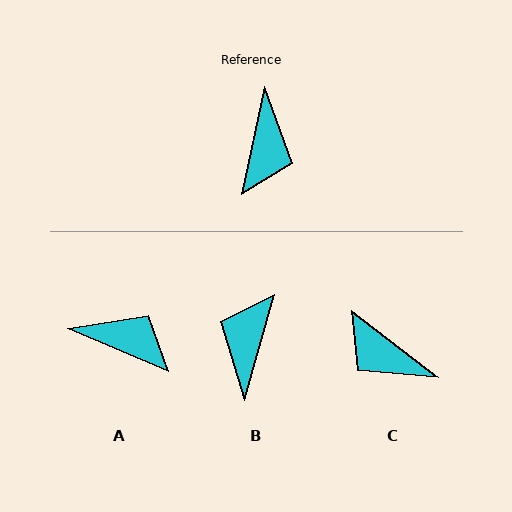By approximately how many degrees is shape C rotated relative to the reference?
Approximately 115 degrees clockwise.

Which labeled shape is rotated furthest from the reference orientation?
B, about 176 degrees away.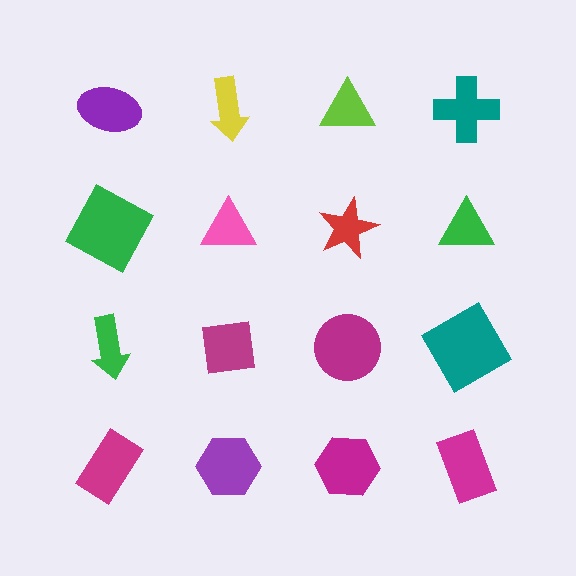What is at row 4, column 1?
A magenta rectangle.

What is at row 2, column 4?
A green triangle.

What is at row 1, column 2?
A yellow arrow.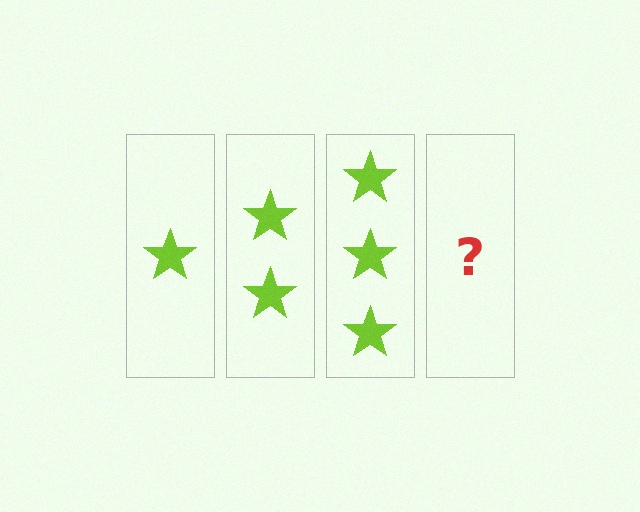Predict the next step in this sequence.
The next step is 4 stars.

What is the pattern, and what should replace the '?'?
The pattern is that each step adds one more star. The '?' should be 4 stars.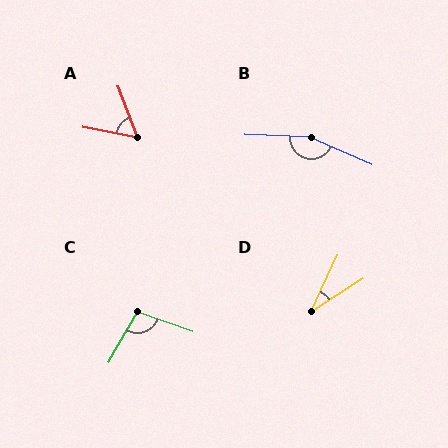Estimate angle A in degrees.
Approximately 58 degrees.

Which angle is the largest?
B, at approximately 158 degrees.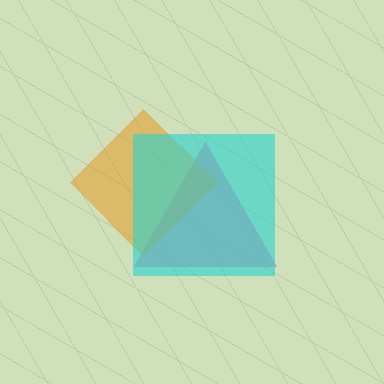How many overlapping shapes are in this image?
There are 3 overlapping shapes in the image.